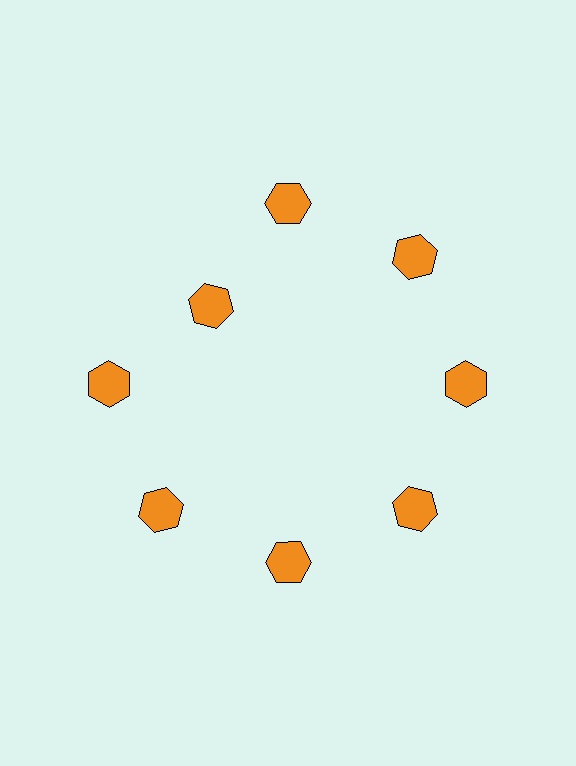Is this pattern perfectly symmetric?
No. The 8 orange hexagons are arranged in a ring, but one element near the 10 o'clock position is pulled inward toward the center, breaking the 8-fold rotational symmetry.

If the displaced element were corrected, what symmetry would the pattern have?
It would have 8-fold rotational symmetry — the pattern would map onto itself every 45 degrees.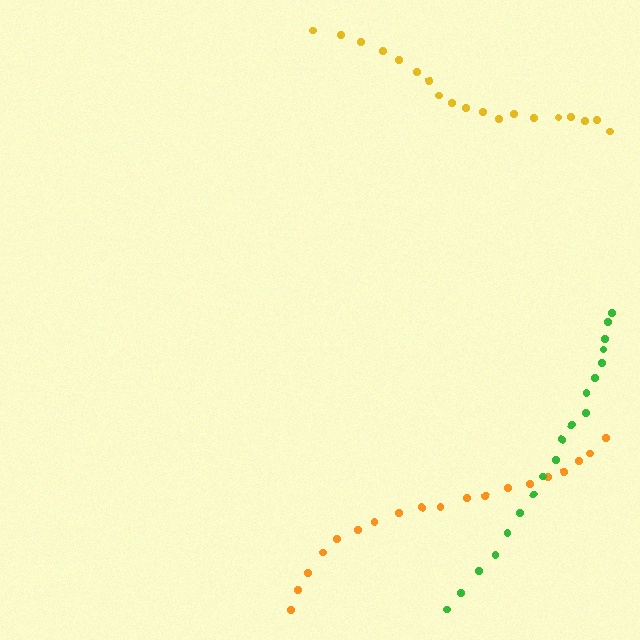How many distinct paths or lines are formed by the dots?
There are 3 distinct paths.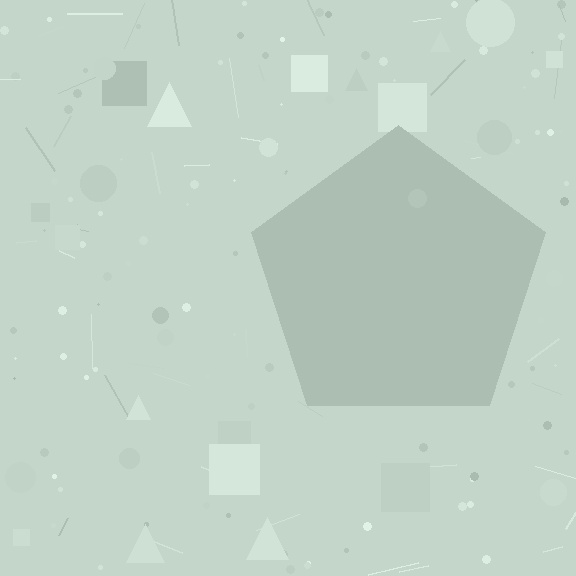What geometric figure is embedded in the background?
A pentagon is embedded in the background.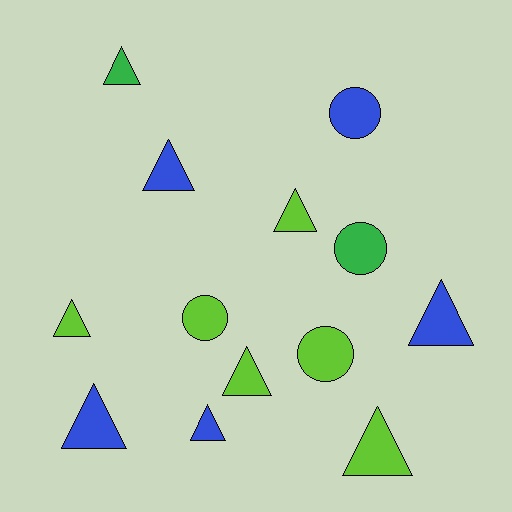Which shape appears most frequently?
Triangle, with 9 objects.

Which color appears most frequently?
Lime, with 6 objects.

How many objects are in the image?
There are 13 objects.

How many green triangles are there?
There is 1 green triangle.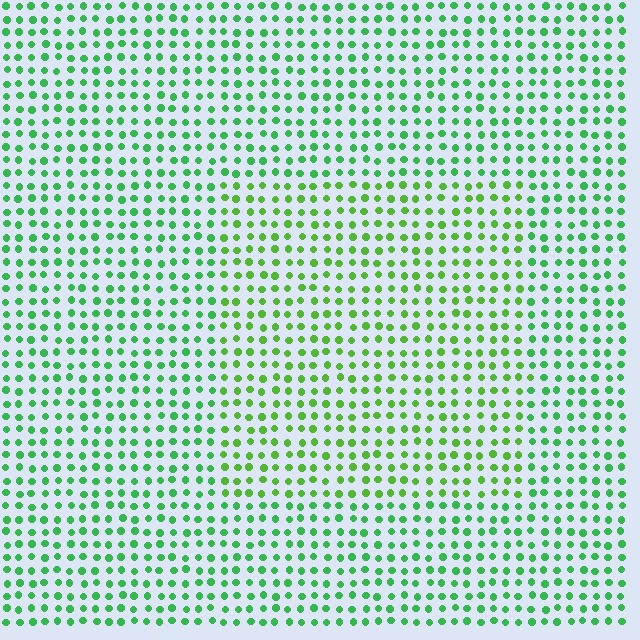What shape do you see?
I see a rectangle.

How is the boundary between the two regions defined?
The boundary is defined purely by a slight shift in hue (about 26 degrees). Spacing, size, and orientation are identical on both sides.